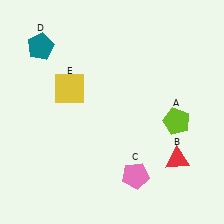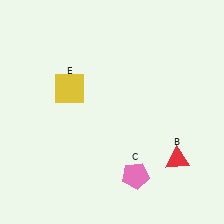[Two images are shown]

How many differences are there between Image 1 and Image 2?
There are 2 differences between the two images.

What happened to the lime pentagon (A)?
The lime pentagon (A) was removed in Image 2. It was in the bottom-right area of Image 1.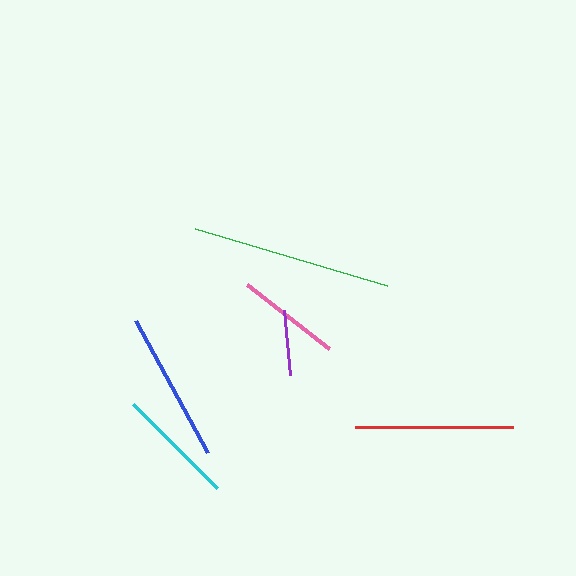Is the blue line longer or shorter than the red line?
The red line is longer than the blue line.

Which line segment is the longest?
The green line is the longest at approximately 199 pixels.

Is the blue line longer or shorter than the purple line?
The blue line is longer than the purple line.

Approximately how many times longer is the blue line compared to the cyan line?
The blue line is approximately 1.3 times the length of the cyan line.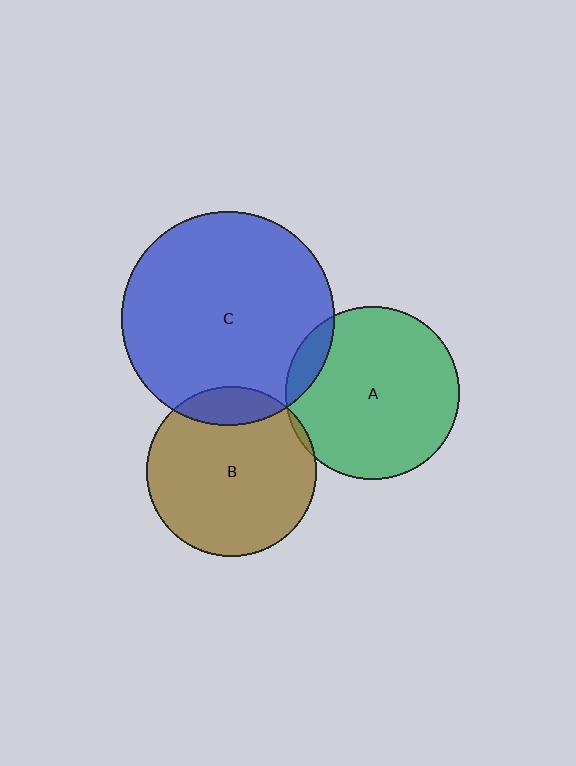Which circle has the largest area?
Circle C (blue).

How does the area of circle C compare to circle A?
Approximately 1.5 times.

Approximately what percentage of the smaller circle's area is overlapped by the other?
Approximately 5%.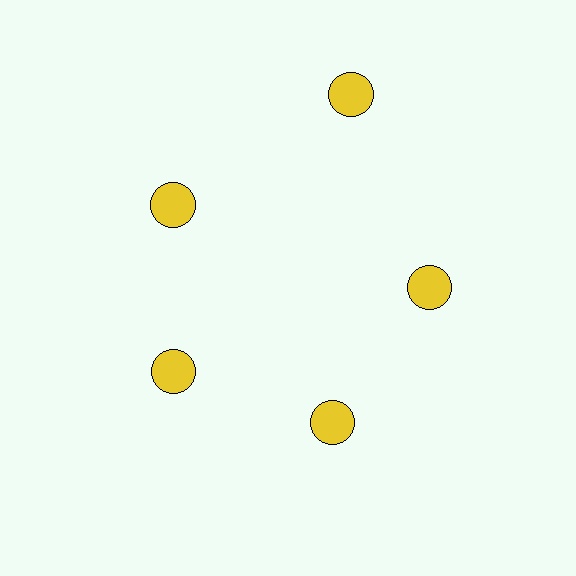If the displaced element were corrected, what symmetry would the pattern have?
It would have 5-fold rotational symmetry — the pattern would map onto itself every 72 degrees.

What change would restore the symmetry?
The symmetry would be restored by moving it inward, back onto the ring so that all 5 circles sit at equal angles and equal distance from the center.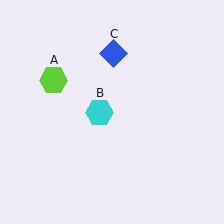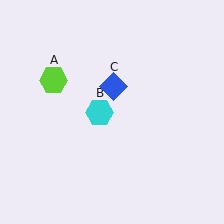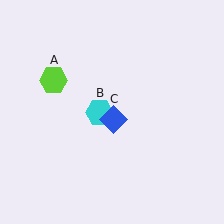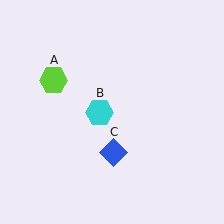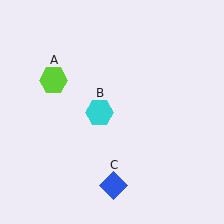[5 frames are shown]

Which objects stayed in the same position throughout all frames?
Lime hexagon (object A) and cyan hexagon (object B) remained stationary.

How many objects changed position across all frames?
1 object changed position: blue diamond (object C).